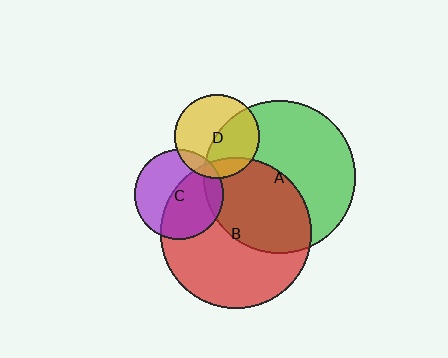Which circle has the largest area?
Circle A (green).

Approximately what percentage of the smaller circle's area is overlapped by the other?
Approximately 45%.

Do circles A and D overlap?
Yes.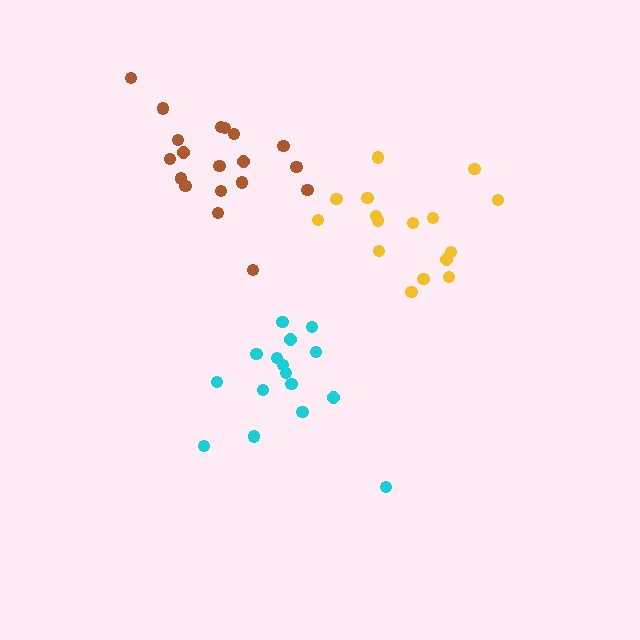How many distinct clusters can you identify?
There are 3 distinct clusters.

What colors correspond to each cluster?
The clusters are colored: brown, yellow, cyan.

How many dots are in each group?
Group 1: 19 dots, Group 2: 16 dots, Group 3: 16 dots (51 total).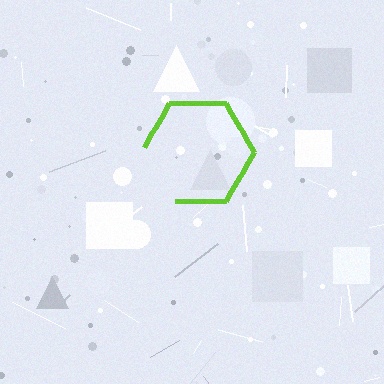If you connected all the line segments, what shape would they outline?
They would outline a hexagon.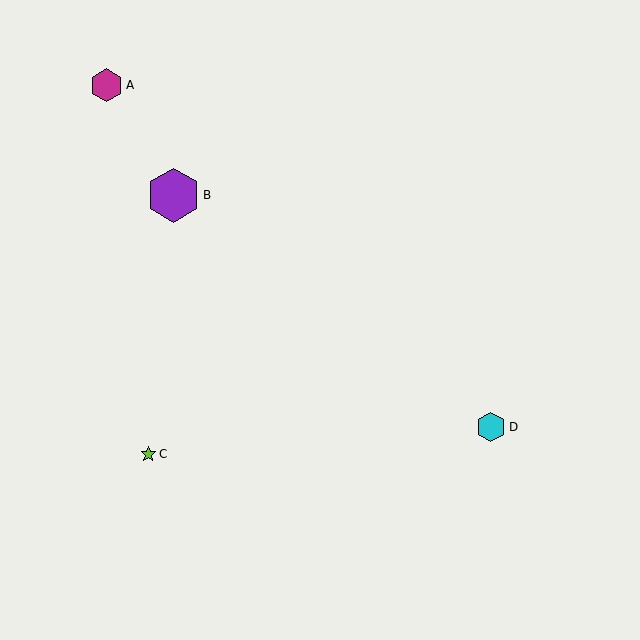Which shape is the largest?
The purple hexagon (labeled B) is the largest.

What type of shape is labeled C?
Shape C is a lime star.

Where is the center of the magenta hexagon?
The center of the magenta hexagon is at (106, 85).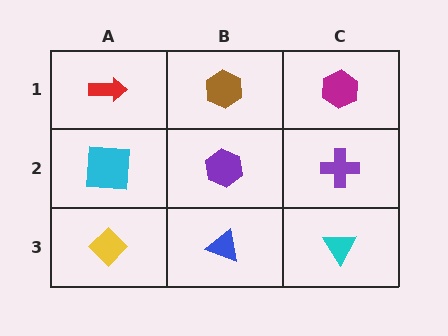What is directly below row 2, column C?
A cyan triangle.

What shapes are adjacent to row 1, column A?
A cyan square (row 2, column A), a brown hexagon (row 1, column B).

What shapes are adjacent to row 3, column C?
A purple cross (row 2, column C), a blue triangle (row 3, column B).